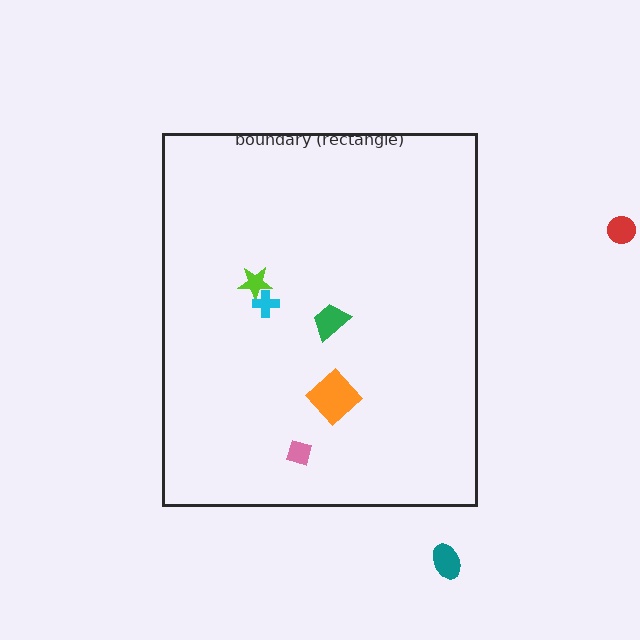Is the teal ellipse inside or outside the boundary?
Outside.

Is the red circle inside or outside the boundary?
Outside.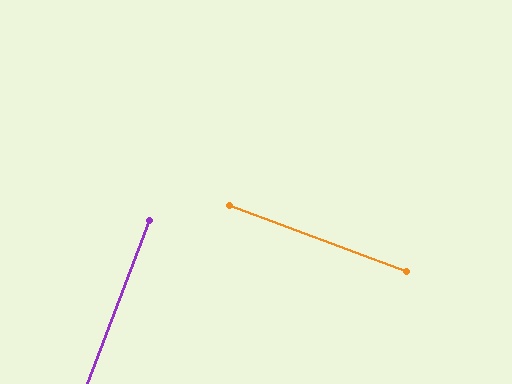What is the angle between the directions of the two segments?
Approximately 90 degrees.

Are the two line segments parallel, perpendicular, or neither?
Perpendicular — they meet at approximately 90°.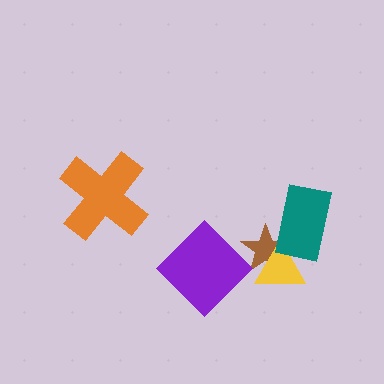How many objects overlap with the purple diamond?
0 objects overlap with the purple diamond.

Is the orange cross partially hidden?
No, no other shape covers it.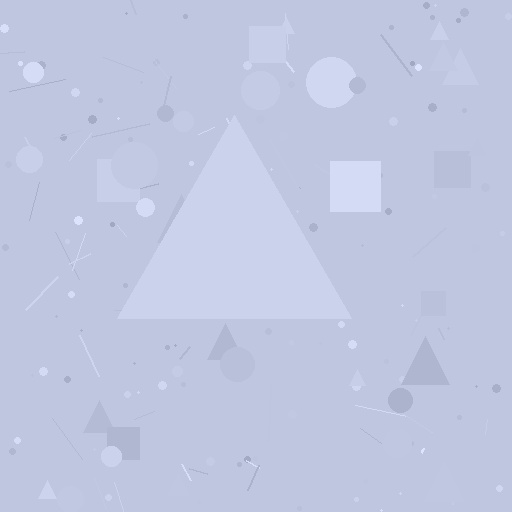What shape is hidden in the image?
A triangle is hidden in the image.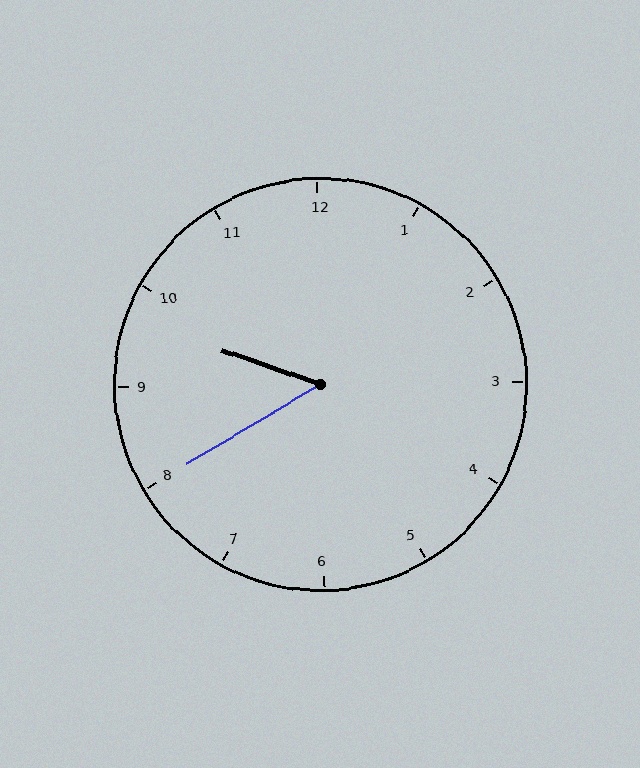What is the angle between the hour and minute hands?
Approximately 50 degrees.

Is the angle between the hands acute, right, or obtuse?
It is acute.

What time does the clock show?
9:40.